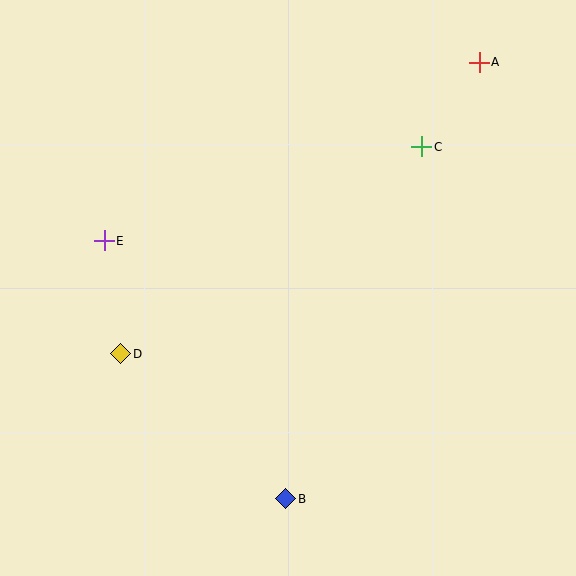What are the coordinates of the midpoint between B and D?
The midpoint between B and D is at (203, 426).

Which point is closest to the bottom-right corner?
Point B is closest to the bottom-right corner.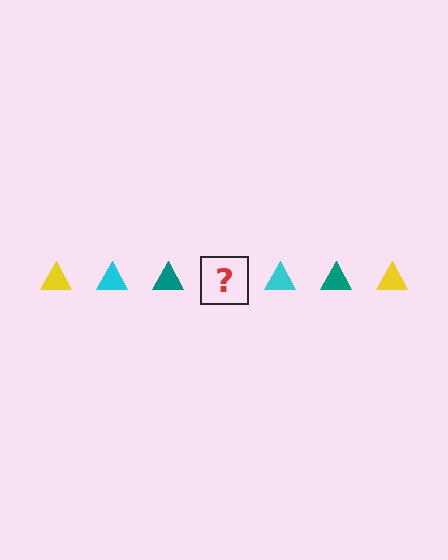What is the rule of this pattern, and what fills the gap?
The rule is that the pattern cycles through yellow, cyan, teal triangles. The gap should be filled with a yellow triangle.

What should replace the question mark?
The question mark should be replaced with a yellow triangle.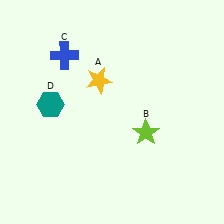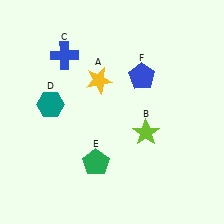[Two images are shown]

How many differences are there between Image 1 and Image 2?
There are 2 differences between the two images.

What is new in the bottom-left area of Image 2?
A green pentagon (E) was added in the bottom-left area of Image 2.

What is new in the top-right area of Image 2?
A blue pentagon (F) was added in the top-right area of Image 2.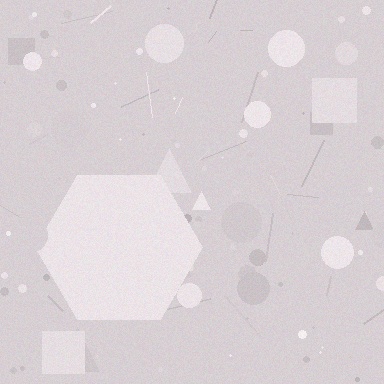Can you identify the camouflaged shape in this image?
The camouflaged shape is a hexagon.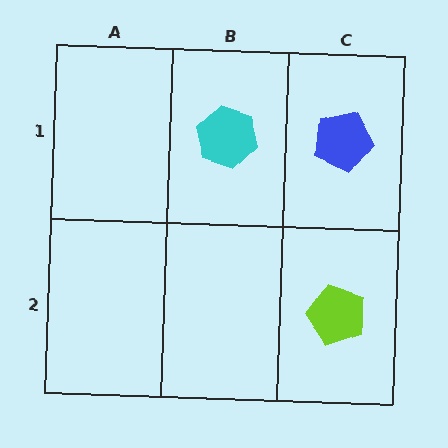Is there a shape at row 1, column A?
No, that cell is empty.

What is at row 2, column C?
A lime pentagon.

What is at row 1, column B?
A cyan hexagon.